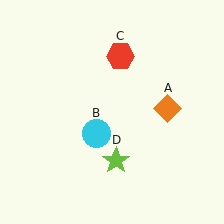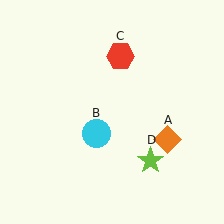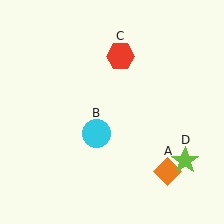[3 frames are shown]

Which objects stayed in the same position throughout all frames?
Cyan circle (object B) and red hexagon (object C) remained stationary.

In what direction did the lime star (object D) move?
The lime star (object D) moved right.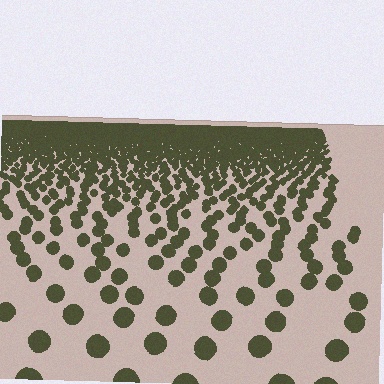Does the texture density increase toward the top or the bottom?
Density increases toward the top.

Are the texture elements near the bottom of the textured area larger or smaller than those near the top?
Larger. Near the bottom, elements are closer to the viewer and appear at a bigger on-screen size.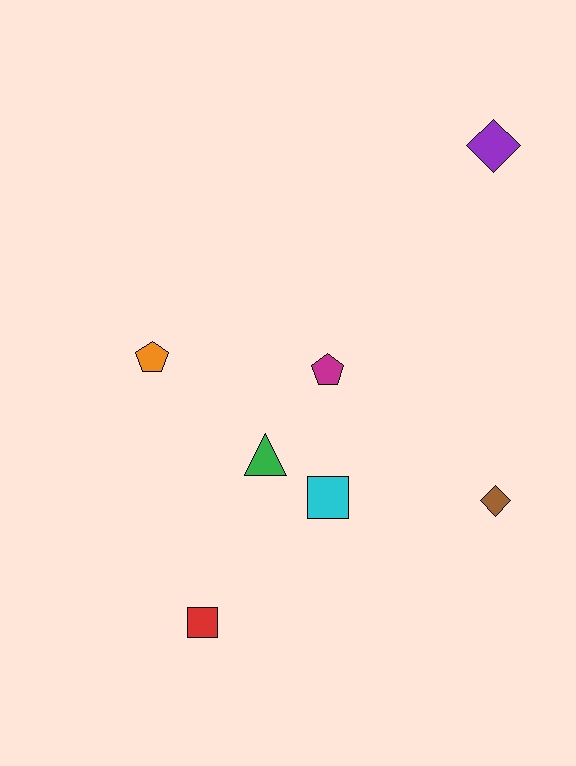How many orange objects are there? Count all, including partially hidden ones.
There is 1 orange object.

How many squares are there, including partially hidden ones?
There are 2 squares.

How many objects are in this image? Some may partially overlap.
There are 7 objects.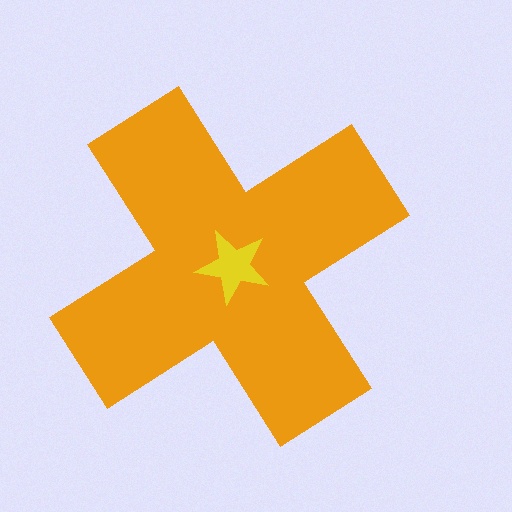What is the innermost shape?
The yellow star.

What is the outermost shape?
The orange cross.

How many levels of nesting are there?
2.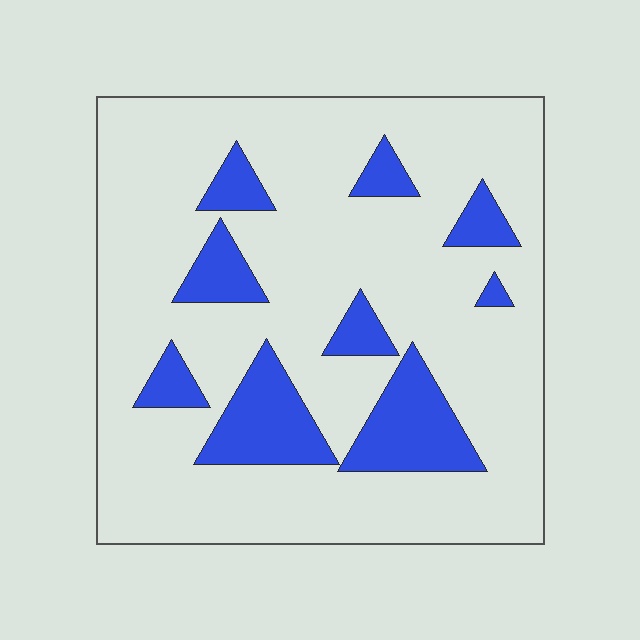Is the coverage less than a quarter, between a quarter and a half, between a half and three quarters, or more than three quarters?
Less than a quarter.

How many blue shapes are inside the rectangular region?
9.